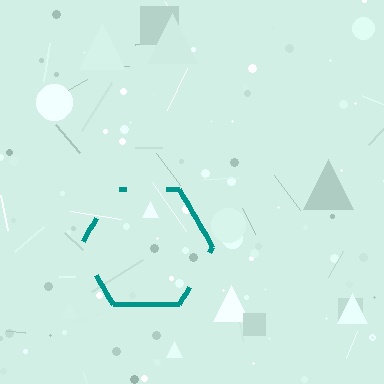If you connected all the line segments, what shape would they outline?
They would outline a hexagon.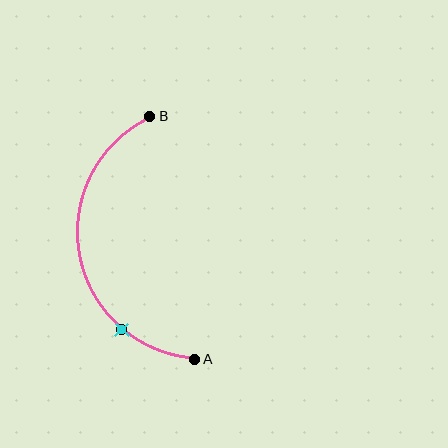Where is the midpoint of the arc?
The arc midpoint is the point on the curve farthest from the straight line joining A and B. It sits to the left of that line.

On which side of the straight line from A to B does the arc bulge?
The arc bulges to the left of the straight line connecting A and B.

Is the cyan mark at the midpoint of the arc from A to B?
No. The cyan mark lies on the arc but is closer to endpoint A. The arc midpoint would be at the point on the curve equidistant along the arc from both A and B.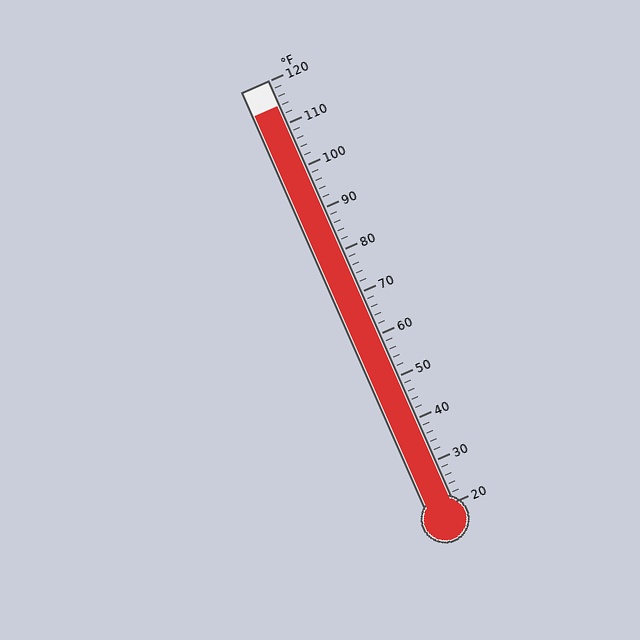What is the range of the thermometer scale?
The thermometer scale ranges from 20°F to 120°F.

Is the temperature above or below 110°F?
The temperature is above 110°F.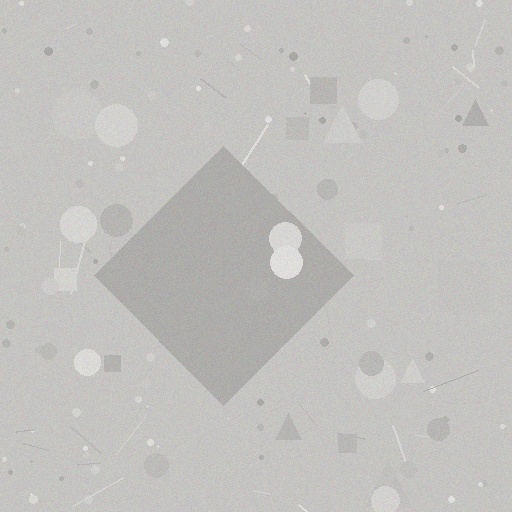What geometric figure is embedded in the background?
A diamond is embedded in the background.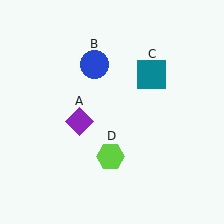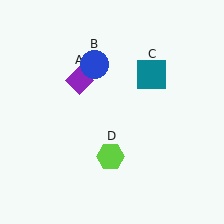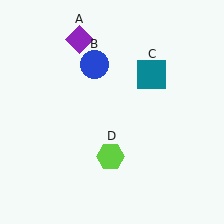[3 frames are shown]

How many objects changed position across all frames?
1 object changed position: purple diamond (object A).